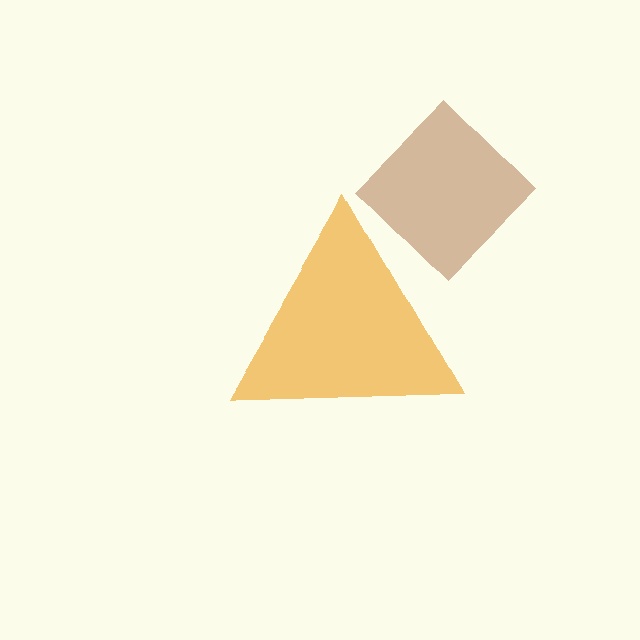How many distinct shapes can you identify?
There are 2 distinct shapes: a brown diamond, an orange triangle.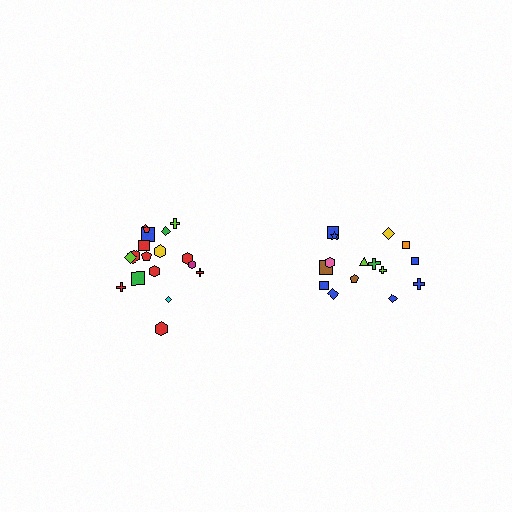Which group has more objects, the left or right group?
The left group.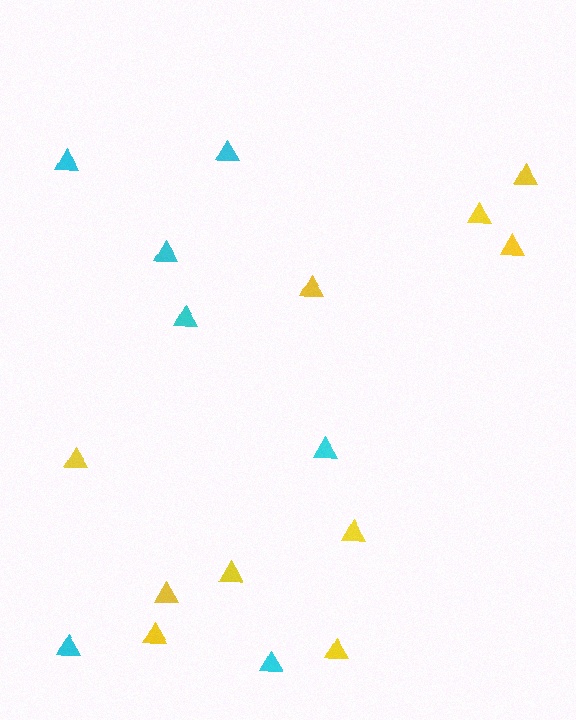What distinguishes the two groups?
There are 2 groups: one group of cyan triangles (7) and one group of yellow triangles (10).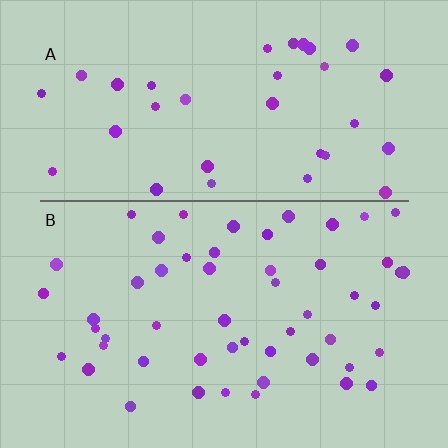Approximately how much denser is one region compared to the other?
Approximately 1.5× — region B over region A.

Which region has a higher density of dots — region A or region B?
B (the bottom).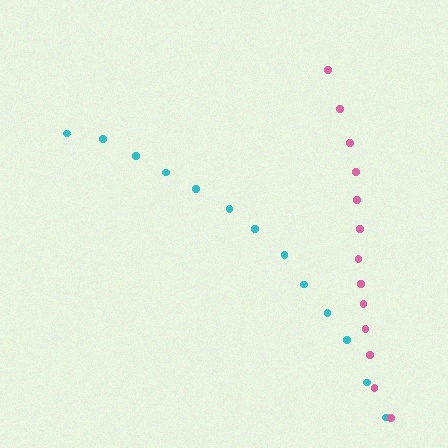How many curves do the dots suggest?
There are 2 distinct paths.